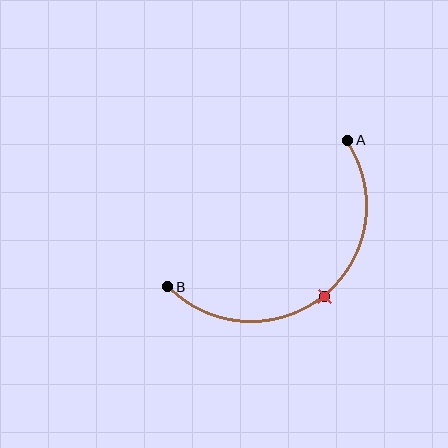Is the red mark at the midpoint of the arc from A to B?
Yes. The red mark lies on the arc at equal arc-length from both A and B — it is the arc midpoint.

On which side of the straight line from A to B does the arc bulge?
The arc bulges below and to the right of the straight line connecting A and B.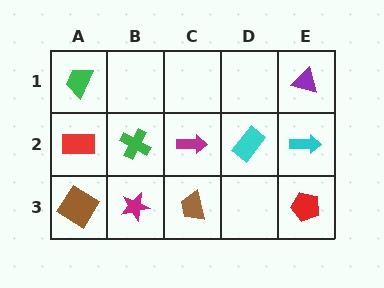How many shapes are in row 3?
4 shapes.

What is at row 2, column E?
A cyan arrow.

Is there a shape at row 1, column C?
No, that cell is empty.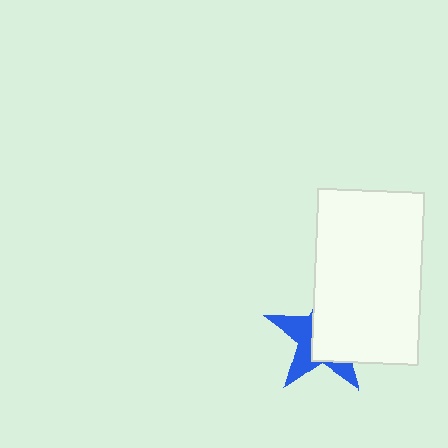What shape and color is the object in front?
The object in front is a white rectangle.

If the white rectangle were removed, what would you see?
You would see the complete blue star.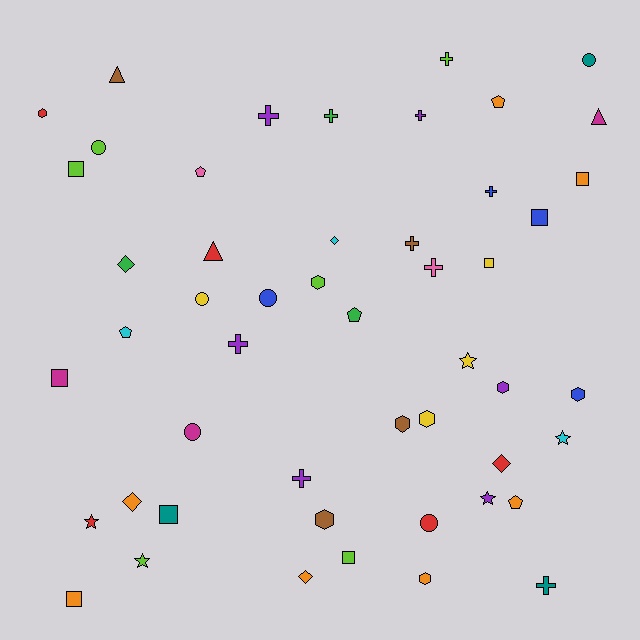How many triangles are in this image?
There are 3 triangles.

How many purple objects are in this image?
There are 6 purple objects.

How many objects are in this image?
There are 50 objects.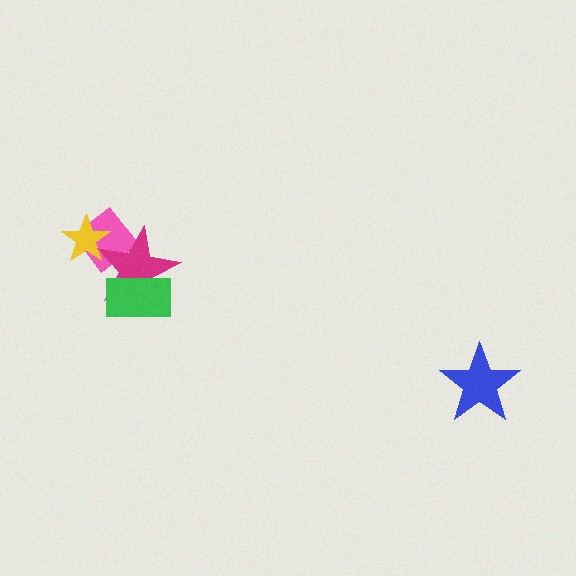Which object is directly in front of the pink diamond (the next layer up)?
The yellow star is directly in front of the pink diamond.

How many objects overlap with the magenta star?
3 objects overlap with the magenta star.